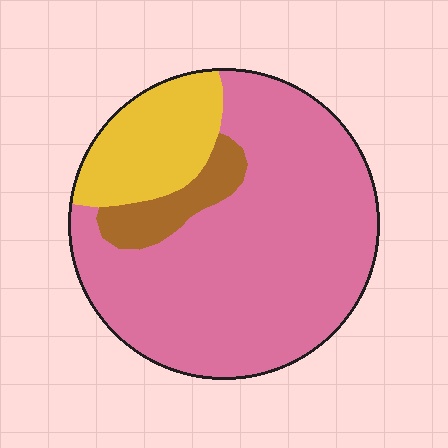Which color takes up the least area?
Brown, at roughly 10%.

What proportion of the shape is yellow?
Yellow covers 18% of the shape.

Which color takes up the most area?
Pink, at roughly 75%.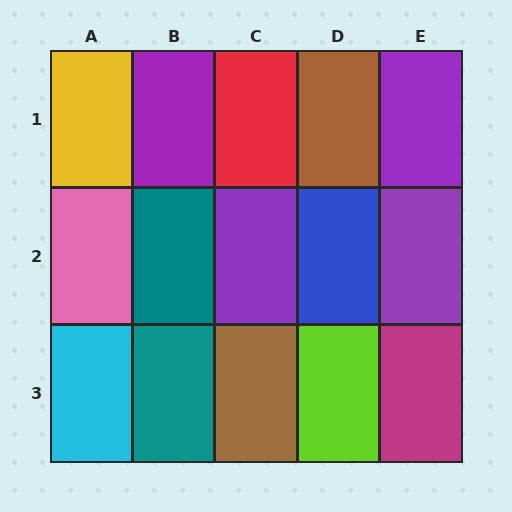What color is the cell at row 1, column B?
Purple.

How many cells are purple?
4 cells are purple.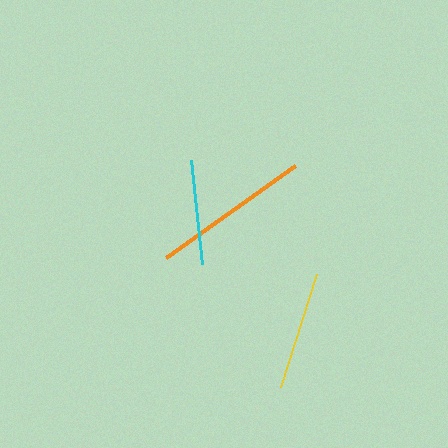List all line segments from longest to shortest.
From longest to shortest: orange, yellow, cyan.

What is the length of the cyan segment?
The cyan segment is approximately 104 pixels long.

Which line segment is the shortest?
The cyan line is the shortest at approximately 104 pixels.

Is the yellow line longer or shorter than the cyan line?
The yellow line is longer than the cyan line.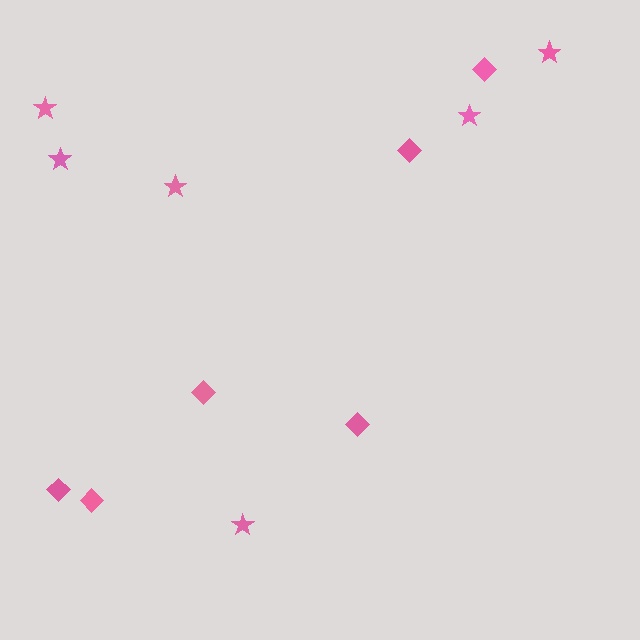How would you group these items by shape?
There are 2 groups: one group of stars (6) and one group of diamonds (6).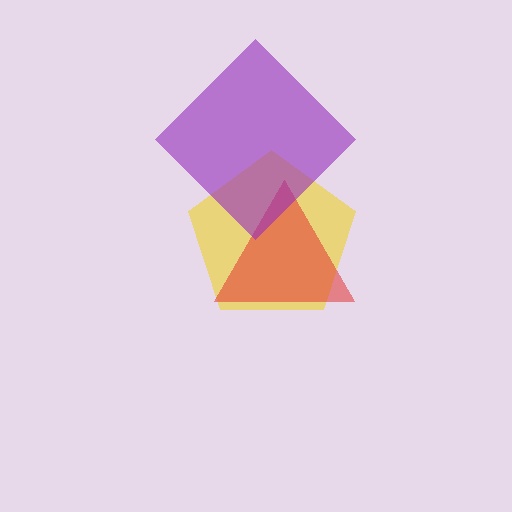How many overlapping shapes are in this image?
There are 3 overlapping shapes in the image.